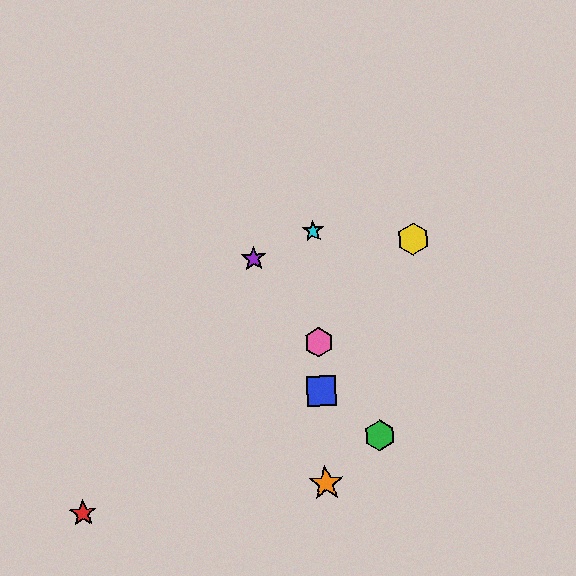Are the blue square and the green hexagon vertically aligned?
No, the blue square is at x≈321 and the green hexagon is at x≈380.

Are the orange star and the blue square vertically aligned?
Yes, both are at x≈326.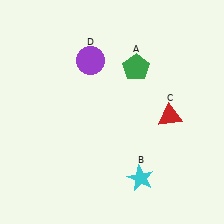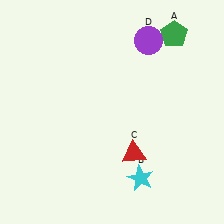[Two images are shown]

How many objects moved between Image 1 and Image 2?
3 objects moved between the two images.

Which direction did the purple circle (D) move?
The purple circle (D) moved right.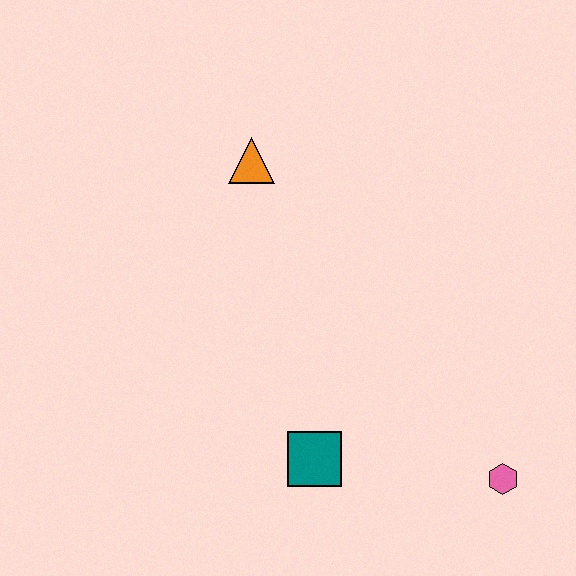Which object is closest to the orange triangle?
The teal square is closest to the orange triangle.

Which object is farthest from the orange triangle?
The pink hexagon is farthest from the orange triangle.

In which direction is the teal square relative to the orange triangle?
The teal square is below the orange triangle.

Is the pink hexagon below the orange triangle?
Yes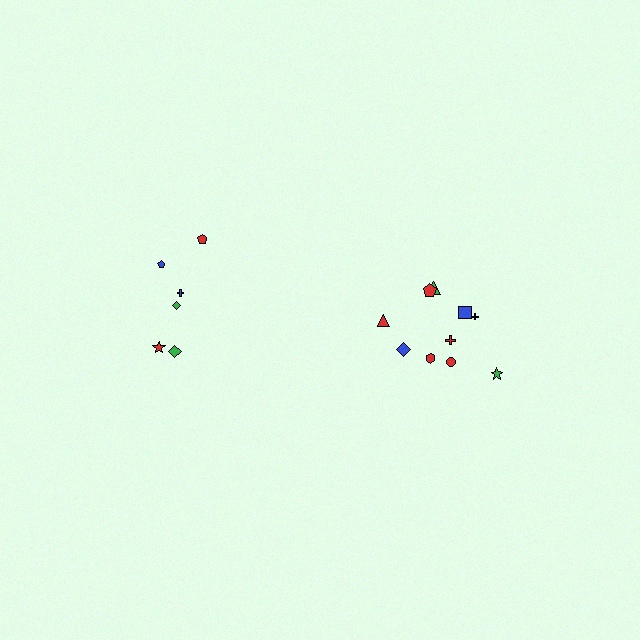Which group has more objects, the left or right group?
The right group.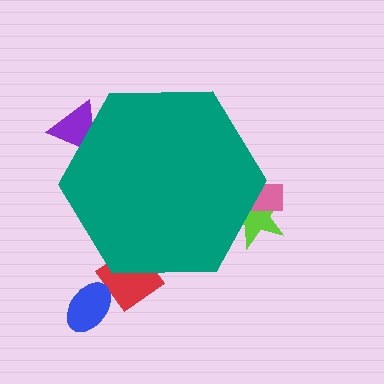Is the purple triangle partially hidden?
Yes, the purple triangle is partially hidden behind the teal hexagon.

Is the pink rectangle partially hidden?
Yes, the pink rectangle is partially hidden behind the teal hexagon.